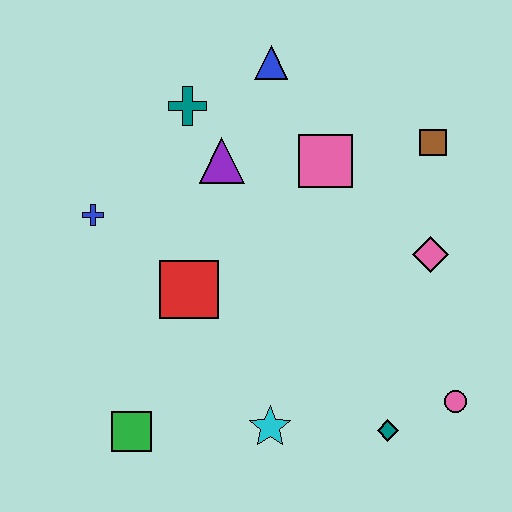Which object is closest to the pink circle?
The teal diamond is closest to the pink circle.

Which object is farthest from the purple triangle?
The pink circle is farthest from the purple triangle.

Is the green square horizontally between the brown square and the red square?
No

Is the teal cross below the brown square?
No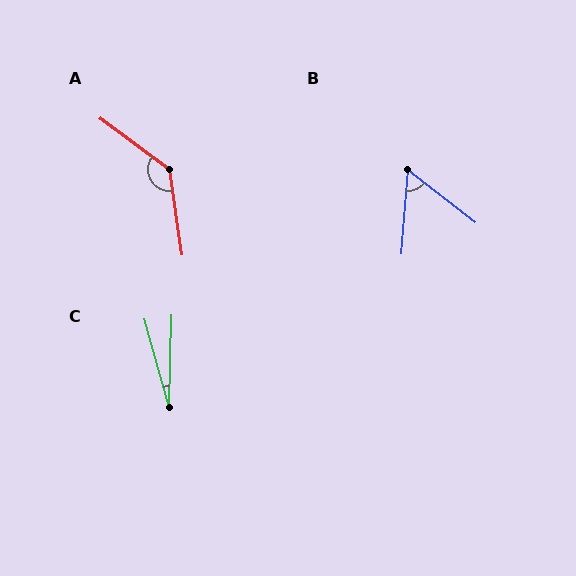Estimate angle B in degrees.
Approximately 57 degrees.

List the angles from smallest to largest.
C (17°), B (57°), A (136°).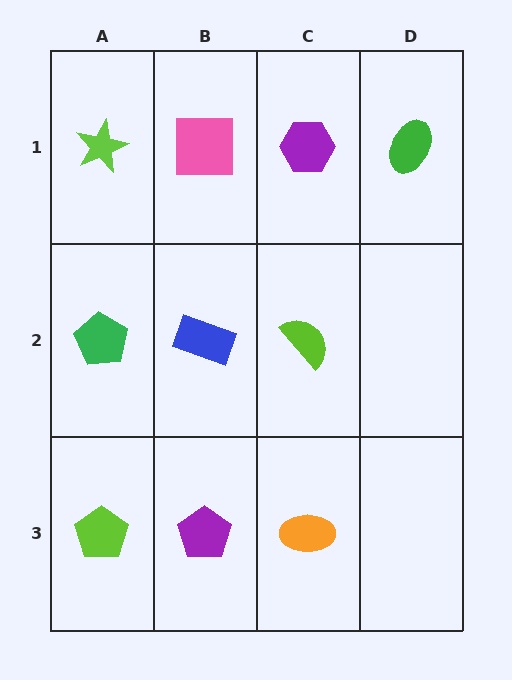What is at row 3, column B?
A purple pentagon.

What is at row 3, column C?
An orange ellipse.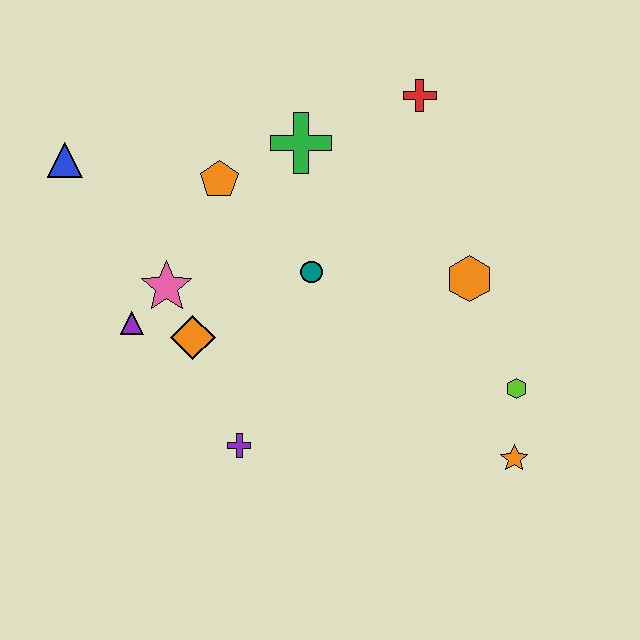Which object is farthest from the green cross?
The orange star is farthest from the green cross.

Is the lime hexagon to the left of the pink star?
No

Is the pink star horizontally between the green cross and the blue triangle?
Yes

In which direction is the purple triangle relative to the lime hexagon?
The purple triangle is to the left of the lime hexagon.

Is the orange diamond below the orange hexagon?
Yes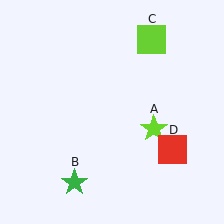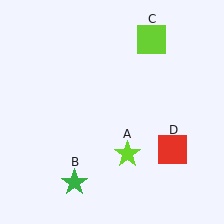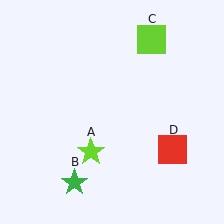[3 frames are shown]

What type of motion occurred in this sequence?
The lime star (object A) rotated clockwise around the center of the scene.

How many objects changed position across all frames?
1 object changed position: lime star (object A).